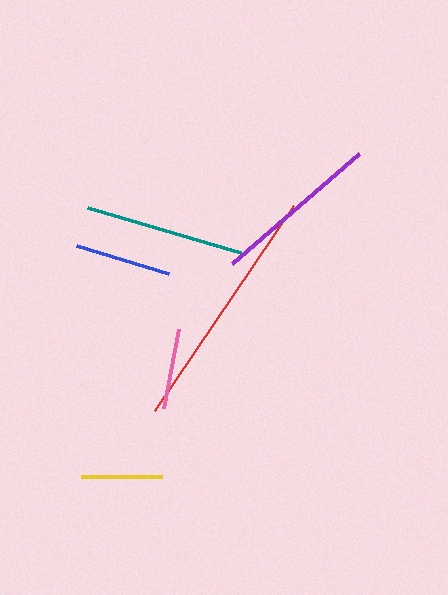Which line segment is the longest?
The red line is the longest at approximately 247 pixels.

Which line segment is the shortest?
The pink line is the shortest at approximately 80 pixels.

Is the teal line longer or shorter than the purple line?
The purple line is longer than the teal line.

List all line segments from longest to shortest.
From longest to shortest: red, purple, teal, blue, yellow, pink.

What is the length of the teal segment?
The teal segment is approximately 159 pixels long.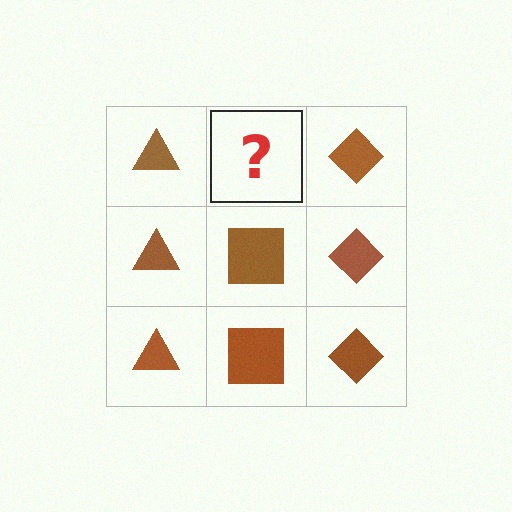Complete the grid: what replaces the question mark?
The question mark should be replaced with a brown square.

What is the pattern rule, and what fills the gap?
The rule is that each column has a consistent shape. The gap should be filled with a brown square.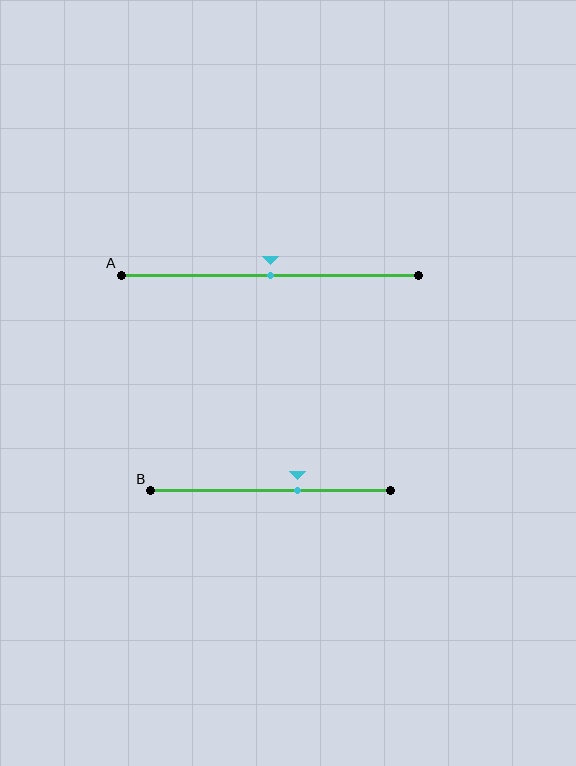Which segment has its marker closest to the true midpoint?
Segment A has its marker closest to the true midpoint.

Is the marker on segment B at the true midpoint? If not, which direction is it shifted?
No, the marker on segment B is shifted to the right by about 11% of the segment length.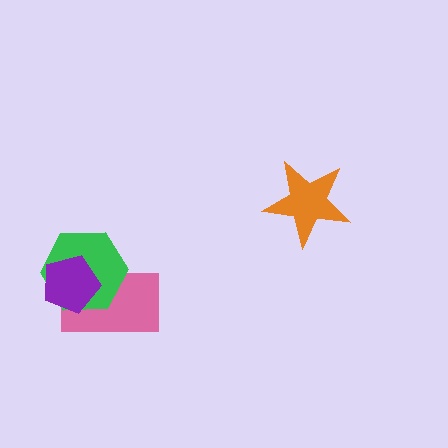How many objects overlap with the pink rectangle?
2 objects overlap with the pink rectangle.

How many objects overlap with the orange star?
0 objects overlap with the orange star.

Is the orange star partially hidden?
No, no other shape covers it.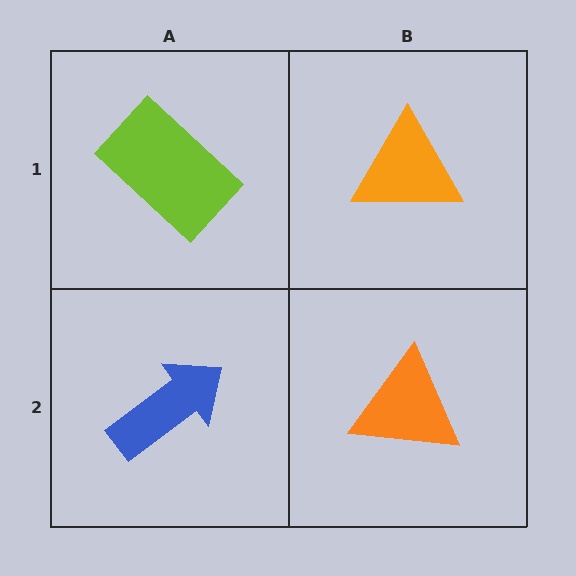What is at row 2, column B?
An orange triangle.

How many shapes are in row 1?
2 shapes.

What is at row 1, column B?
An orange triangle.